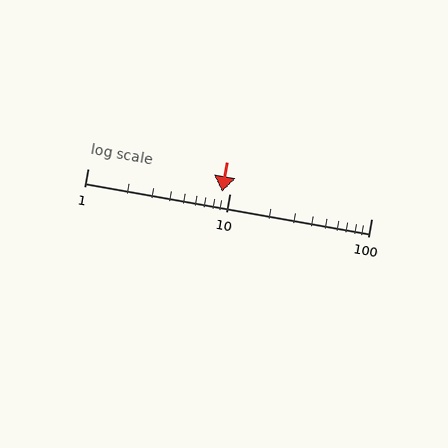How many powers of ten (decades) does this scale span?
The scale spans 2 decades, from 1 to 100.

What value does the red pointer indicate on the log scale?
The pointer indicates approximately 8.9.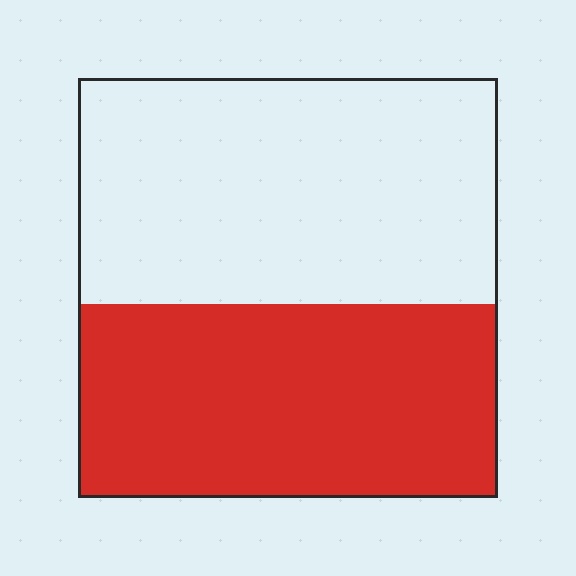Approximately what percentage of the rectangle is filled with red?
Approximately 45%.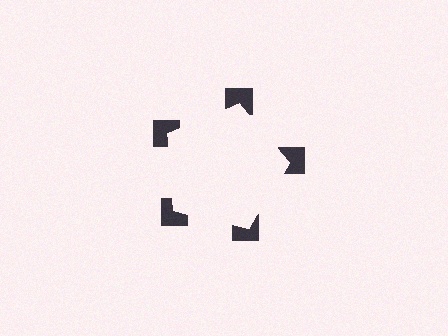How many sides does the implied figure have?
5 sides.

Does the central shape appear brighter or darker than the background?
It typically appears slightly brighter than the background, even though no actual brightness change is drawn.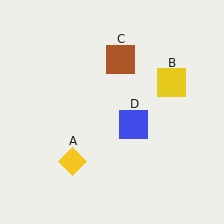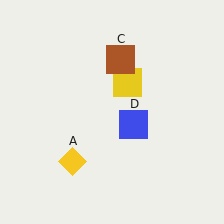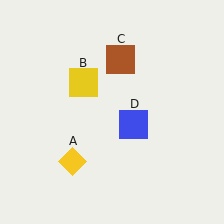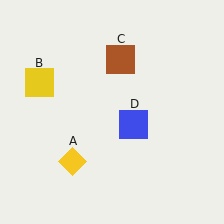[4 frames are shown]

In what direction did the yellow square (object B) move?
The yellow square (object B) moved left.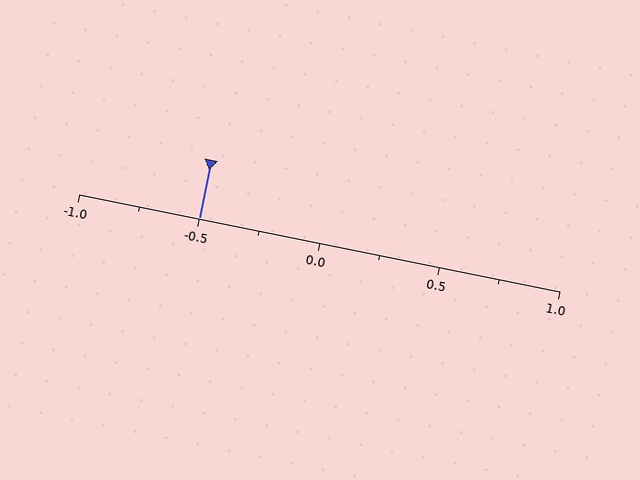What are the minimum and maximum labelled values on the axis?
The axis runs from -1.0 to 1.0.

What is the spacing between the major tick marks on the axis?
The major ticks are spaced 0.5 apart.